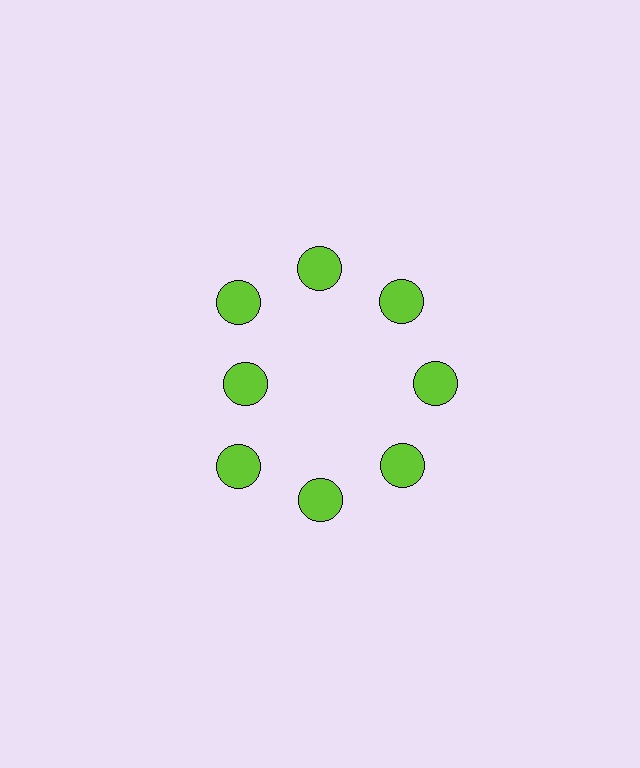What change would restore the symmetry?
The symmetry would be restored by moving it outward, back onto the ring so that all 8 circles sit at equal angles and equal distance from the center.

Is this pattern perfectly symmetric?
No. The 8 lime circles are arranged in a ring, but one element near the 9 o'clock position is pulled inward toward the center, breaking the 8-fold rotational symmetry.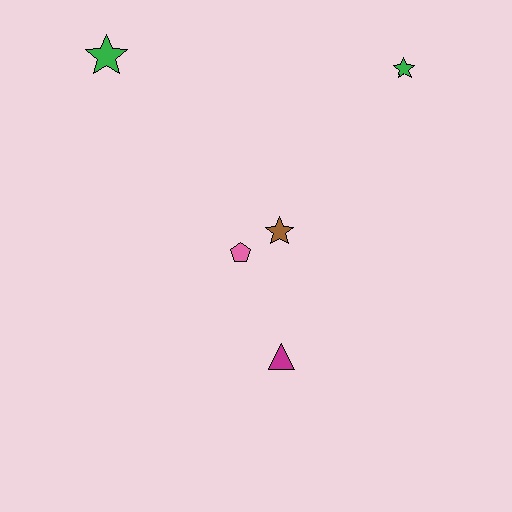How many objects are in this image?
There are 5 objects.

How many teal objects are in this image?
There are no teal objects.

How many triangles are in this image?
There is 1 triangle.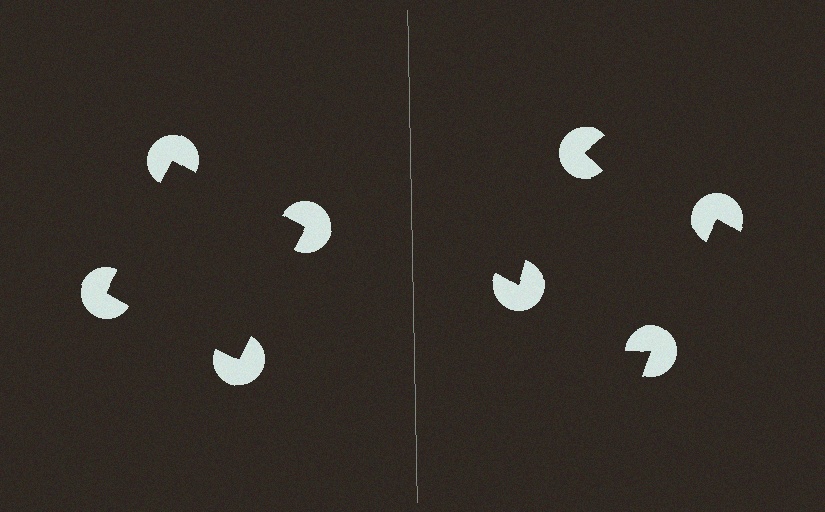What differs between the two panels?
The pac-man discs are positioned identically on both sides; only the wedge orientations differ. On the left they align to a square; on the right they are misaligned.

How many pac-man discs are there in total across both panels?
8 — 4 on each side.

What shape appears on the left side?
An illusory square.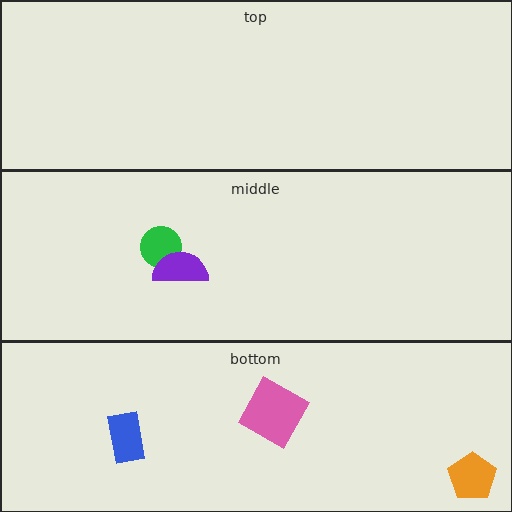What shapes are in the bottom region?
The orange pentagon, the pink square, the blue rectangle.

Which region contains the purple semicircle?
The middle region.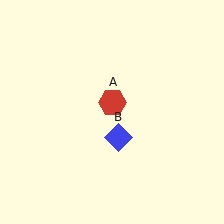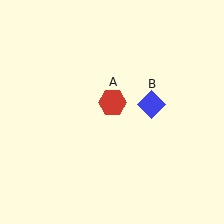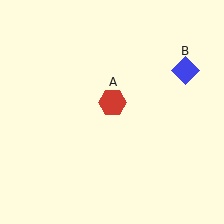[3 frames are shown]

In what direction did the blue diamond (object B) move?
The blue diamond (object B) moved up and to the right.